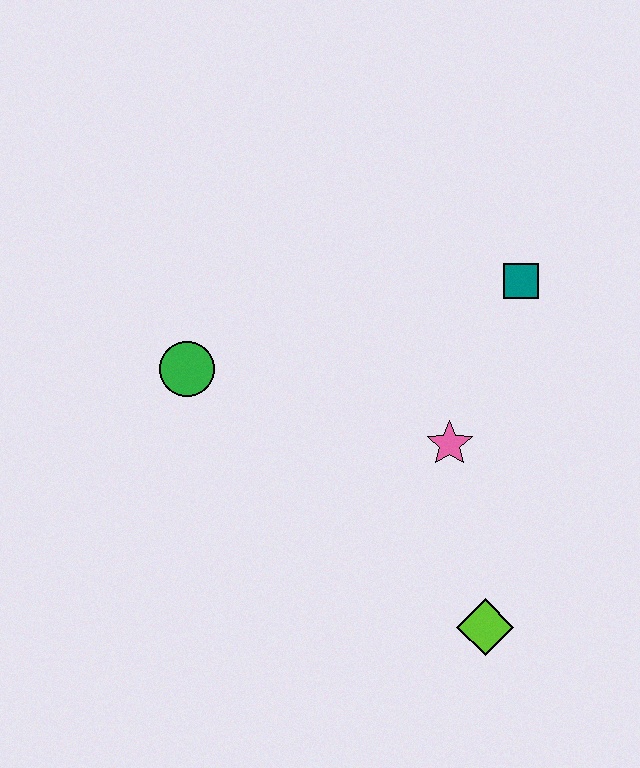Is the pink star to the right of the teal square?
No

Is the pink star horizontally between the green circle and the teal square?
Yes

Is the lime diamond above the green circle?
No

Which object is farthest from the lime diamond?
The green circle is farthest from the lime diamond.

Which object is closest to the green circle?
The pink star is closest to the green circle.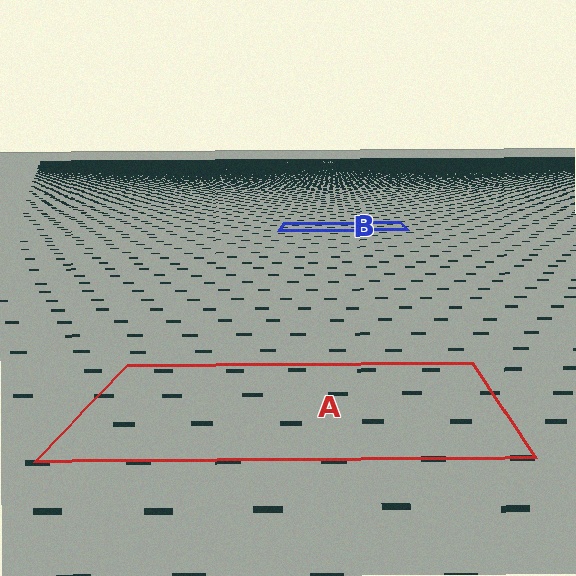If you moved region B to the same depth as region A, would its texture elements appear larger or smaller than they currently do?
They would appear larger. At a closer depth, the same texture elements are projected at a bigger on-screen size.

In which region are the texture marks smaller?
The texture marks are smaller in region B, because it is farther away.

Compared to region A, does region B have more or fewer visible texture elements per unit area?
Region B has more texture elements per unit area — they are packed more densely because it is farther away.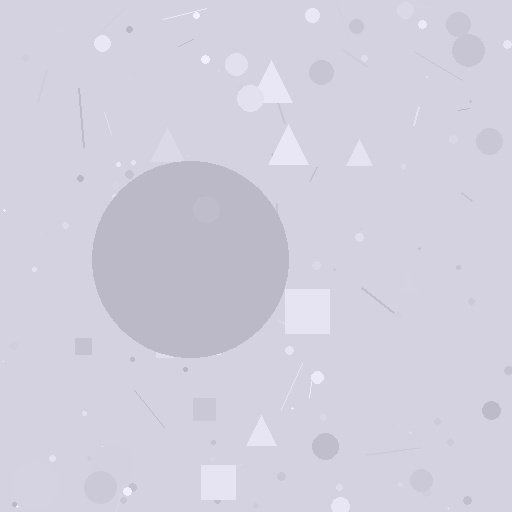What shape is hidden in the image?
A circle is hidden in the image.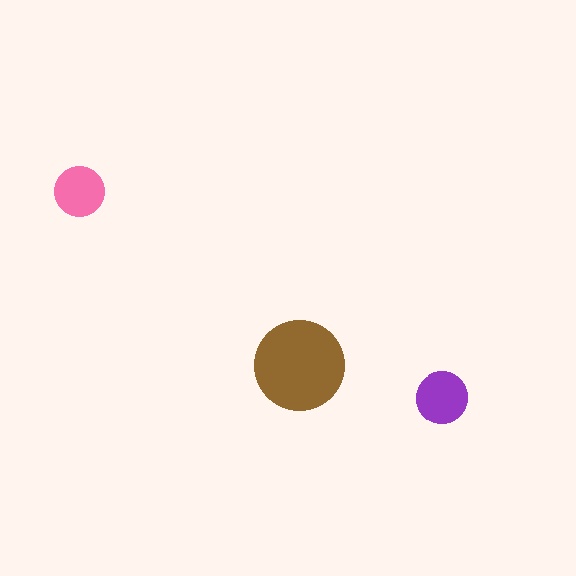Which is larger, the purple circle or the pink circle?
The purple one.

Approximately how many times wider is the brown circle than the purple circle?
About 1.5 times wider.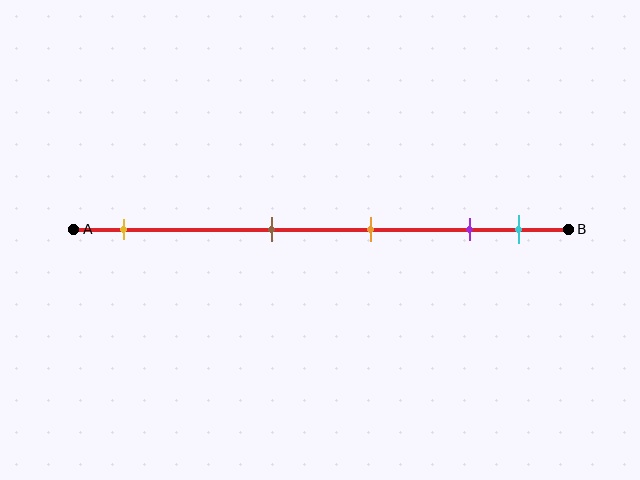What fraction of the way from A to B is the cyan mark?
The cyan mark is approximately 90% (0.9) of the way from A to B.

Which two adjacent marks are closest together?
The purple and cyan marks are the closest adjacent pair.